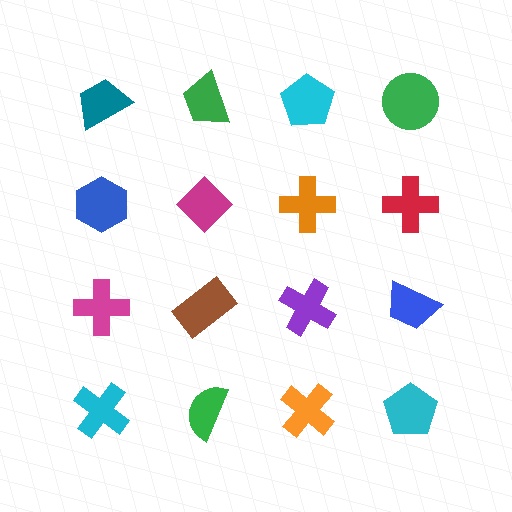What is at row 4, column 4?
A cyan pentagon.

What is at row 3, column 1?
A magenta cross.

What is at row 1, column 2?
A green trapezoid.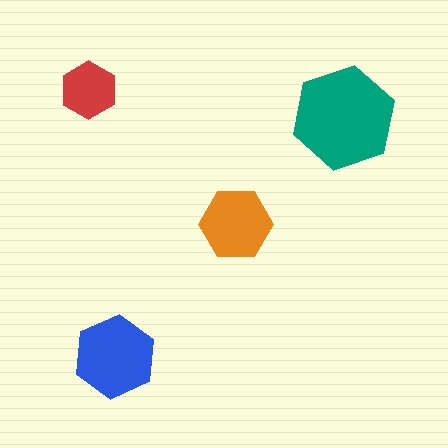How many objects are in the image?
There are 4 objects in the image.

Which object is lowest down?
The blue hexagon is bottommost.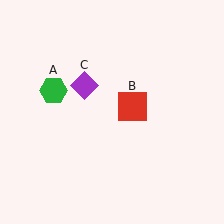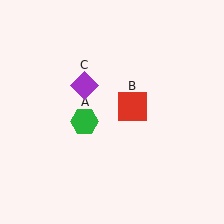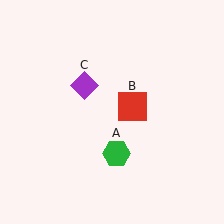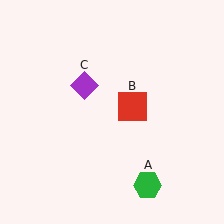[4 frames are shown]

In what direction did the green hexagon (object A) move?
The green hexagon (object A) moved down and to the right.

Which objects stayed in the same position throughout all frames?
Red square (object B) and purple diamond (object C) remained stationary.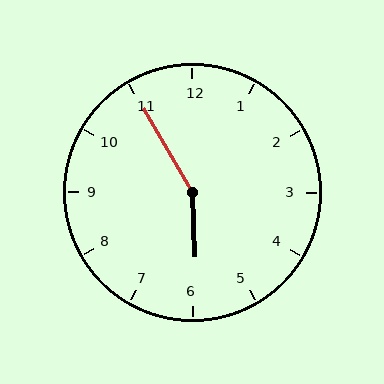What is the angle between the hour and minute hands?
Approximately 152 degrees.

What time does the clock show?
5:55.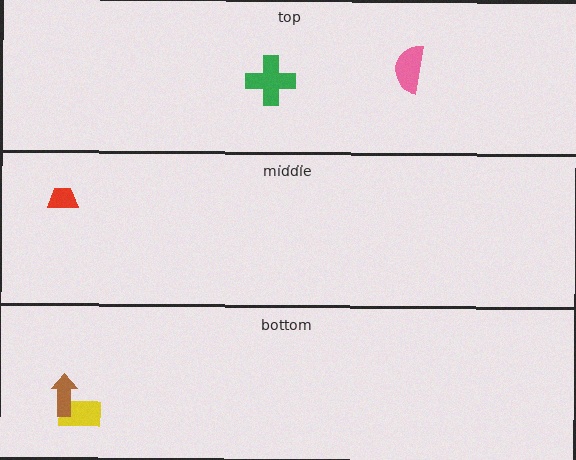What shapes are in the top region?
The green cross, the pink semicircle.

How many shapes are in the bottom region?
2.